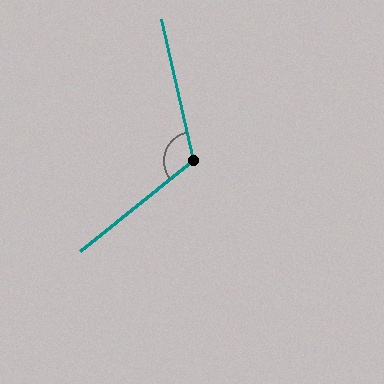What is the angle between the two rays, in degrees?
Approximately 116 degrees.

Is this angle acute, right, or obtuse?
It is obtuse.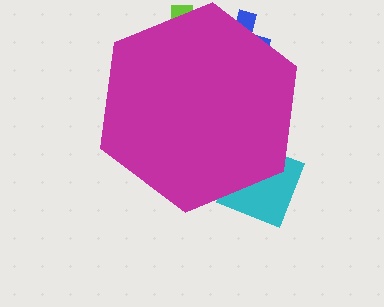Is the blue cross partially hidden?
Yes, the blue cross is partially hidden behind the magenta hexagon.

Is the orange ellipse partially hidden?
Yes, the orange ellipse is partially hidden behind the magenta hexagon.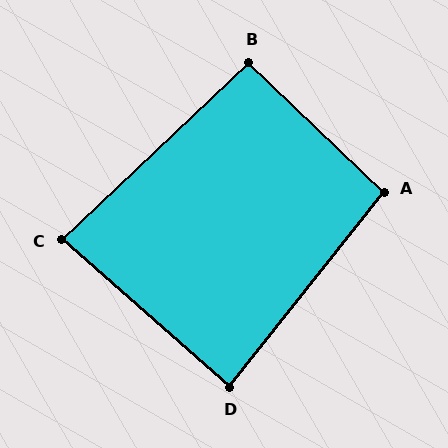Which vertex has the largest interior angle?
A, at approximately 95 degrees.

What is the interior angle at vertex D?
Approximately 87 degrees (approximately right).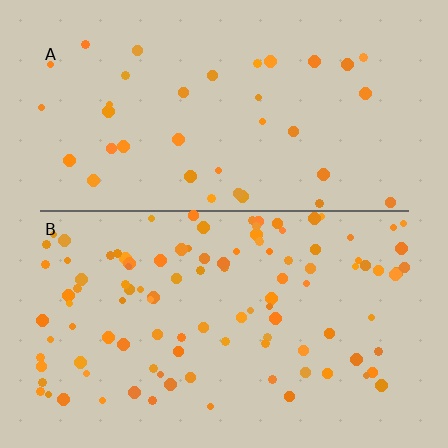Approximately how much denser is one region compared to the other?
Approximately 2.9× — region B over region A.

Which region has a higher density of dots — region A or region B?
B (the bottom).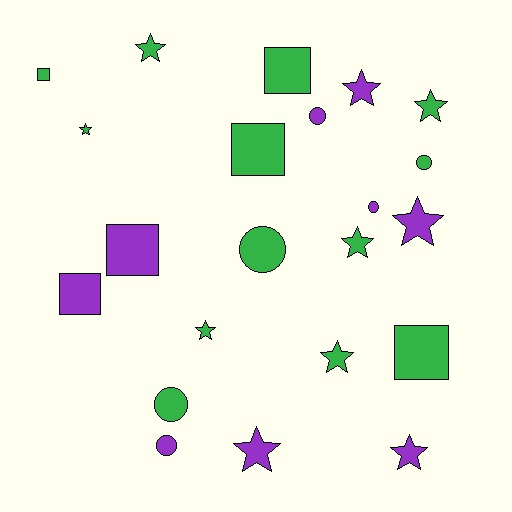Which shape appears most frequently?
Star, with 10 objects.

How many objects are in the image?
There are 22 objects.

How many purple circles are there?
There are 3 purple circles.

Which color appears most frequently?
Green, with 13 objects.